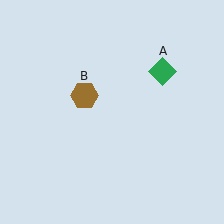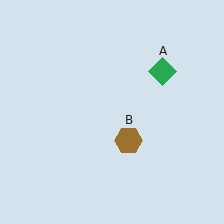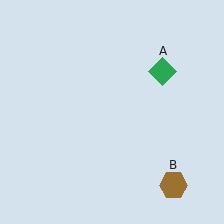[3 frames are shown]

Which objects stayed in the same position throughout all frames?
Green diamond (object A) remained stationary.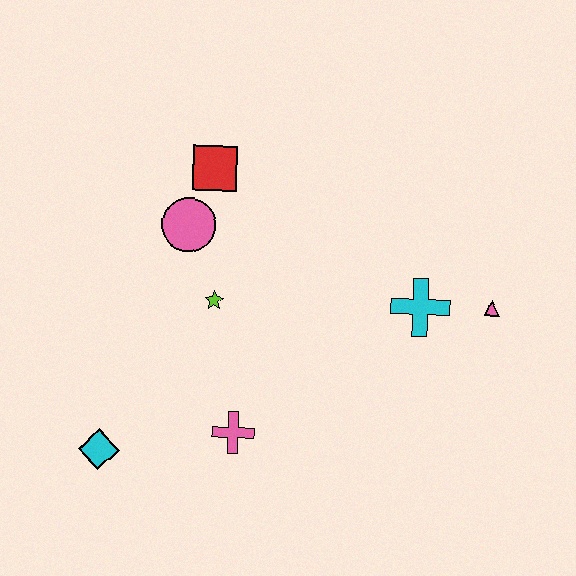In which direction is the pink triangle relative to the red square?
The pink triangle is to the right of the red square.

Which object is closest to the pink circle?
The red square is closest to the pink circle.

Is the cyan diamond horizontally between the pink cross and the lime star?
No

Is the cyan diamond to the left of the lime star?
Yes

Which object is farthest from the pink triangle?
The cyan diamond is farthest from the pink triangle.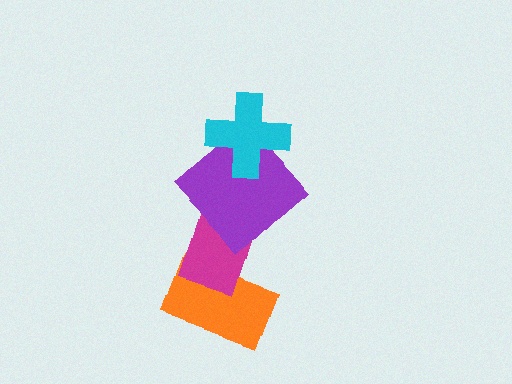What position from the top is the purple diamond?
The purple diamond is 2nd from the top.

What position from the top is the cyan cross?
The cyan cross is 1st from the top.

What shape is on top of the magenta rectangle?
The purple diamond is on top of the magenta rectangle.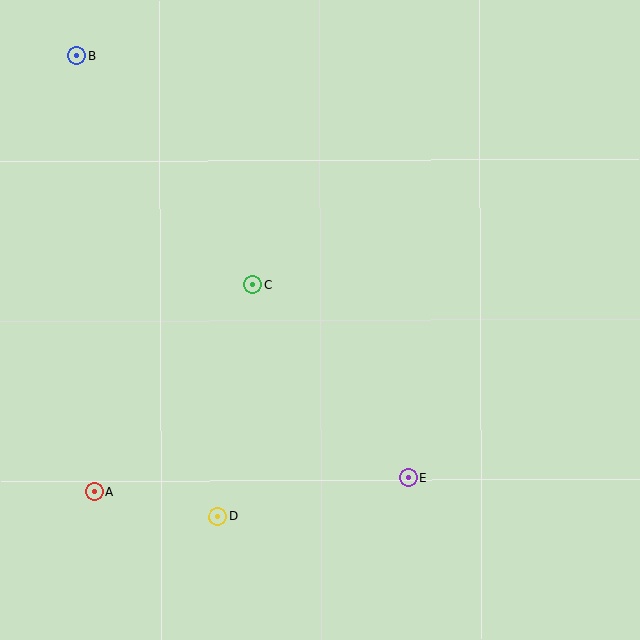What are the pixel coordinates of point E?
Point E is at (408, 478).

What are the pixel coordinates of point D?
Point D is at (218, 517).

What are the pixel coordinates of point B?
Point B is at (76, 56).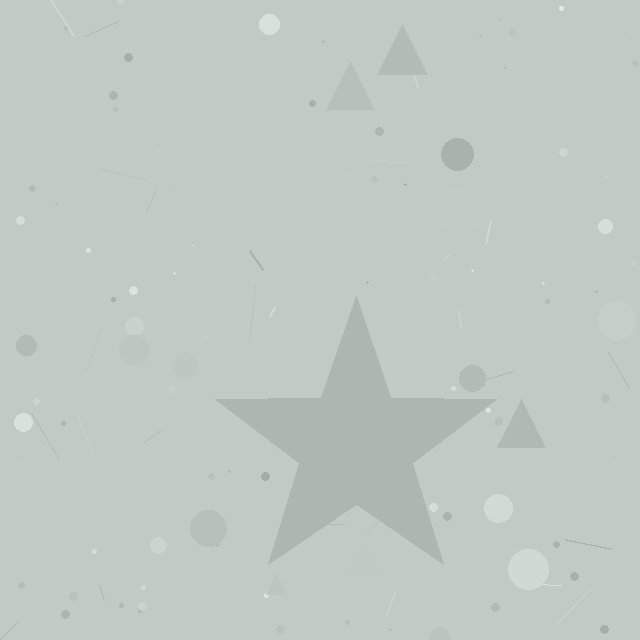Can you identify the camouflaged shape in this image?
The camouflaged shape is a star.